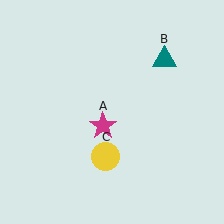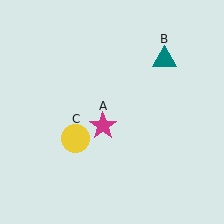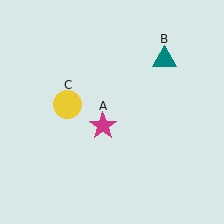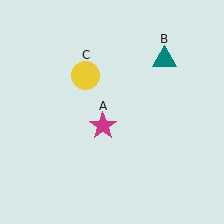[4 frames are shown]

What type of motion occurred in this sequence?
The yellow circle (object C) rotated clockwise around the center of the scene.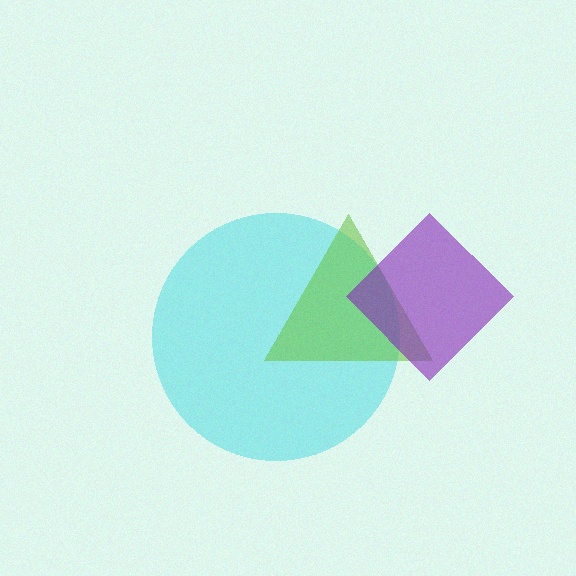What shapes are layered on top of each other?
The layered shapes are: a cyan circle, a lime triangle, a purple diamond.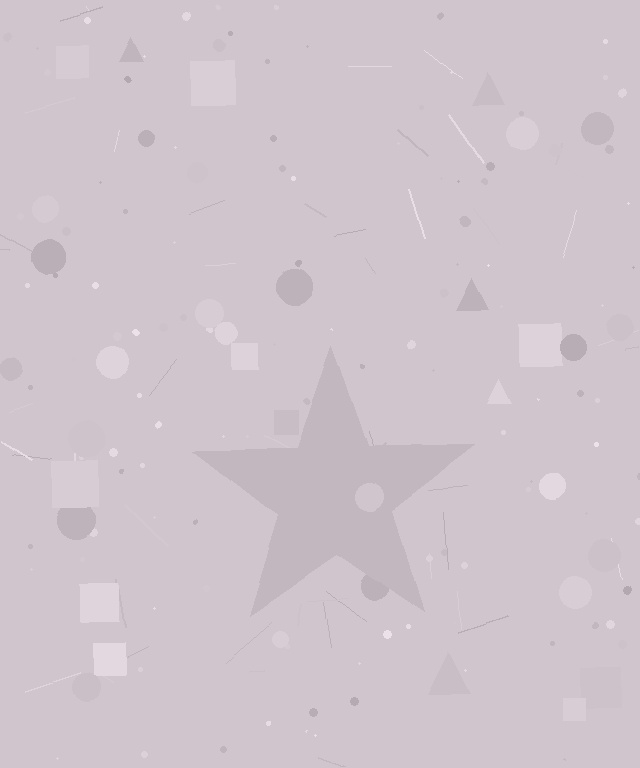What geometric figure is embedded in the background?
A star is embedded in the background.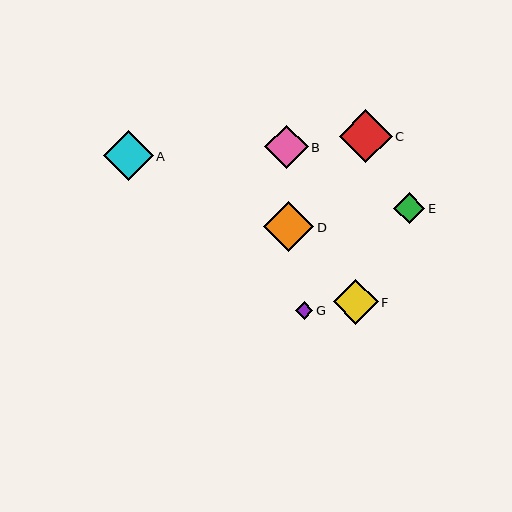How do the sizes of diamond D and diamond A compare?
Diamond D and diamond A are approximately the same size.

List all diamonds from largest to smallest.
From largest to smallest: C, D, A, F, B, E, G.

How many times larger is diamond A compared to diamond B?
Diamond A is approximately 1.2 times the size of diamond B.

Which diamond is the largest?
Diamond C is the largest with a size of approximately 53 pixels.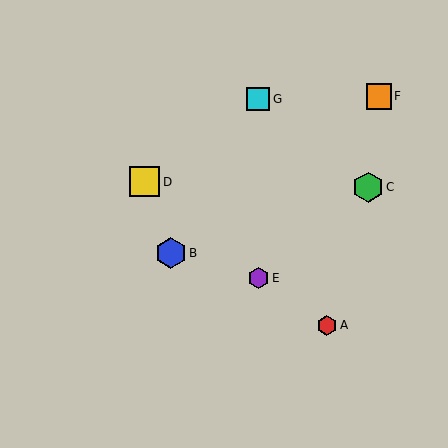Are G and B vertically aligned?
No, G is at x≈258 and B is at x≈171.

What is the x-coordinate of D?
Object D is at x≈145.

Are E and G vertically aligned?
Yes, both are at x≈258.